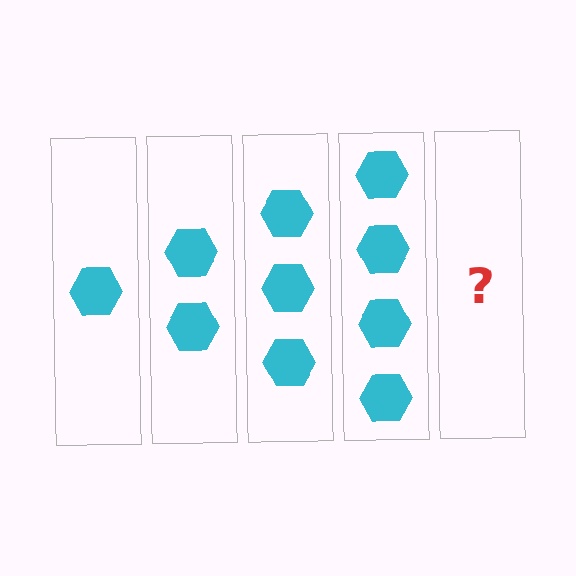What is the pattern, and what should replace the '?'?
The pattern is that each step adds one more hexagon. The '?' should be 5 hexagons.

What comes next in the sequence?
The next element should be 5 hexagons.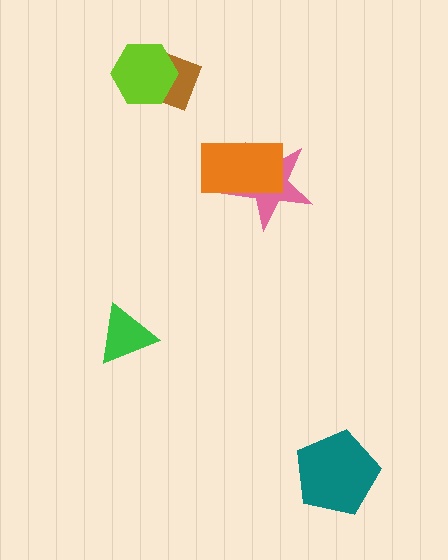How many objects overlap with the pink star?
1 object overlaps with the pink star.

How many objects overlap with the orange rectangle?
1 object overlaps with the orange rectangle.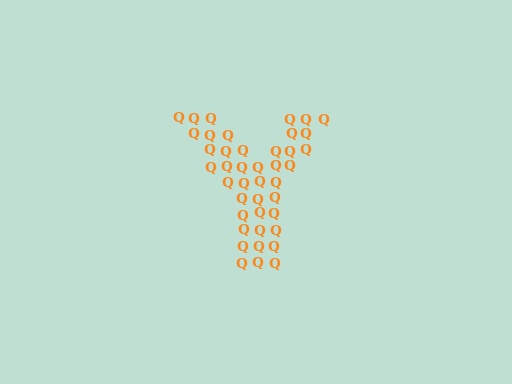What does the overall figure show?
The overall figure shows the letter Y.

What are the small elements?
The small elements are letter Q's.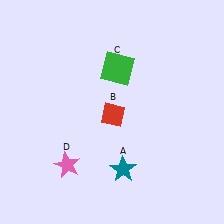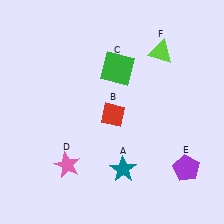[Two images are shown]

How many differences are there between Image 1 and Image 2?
There are 2 differences between the two images.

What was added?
A purple pentagon (E), a lime triangle (F) were added in Image 2.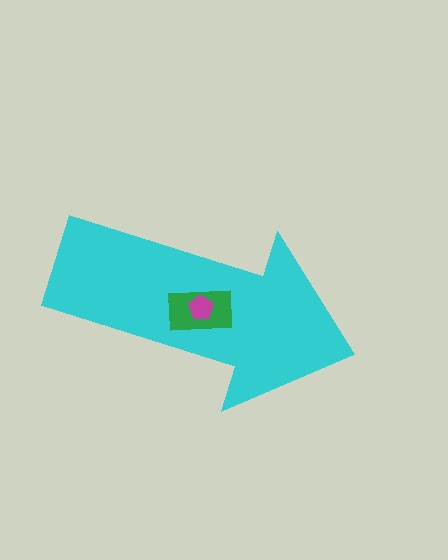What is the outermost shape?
The cyan arrow.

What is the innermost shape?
The magenta pentagon.